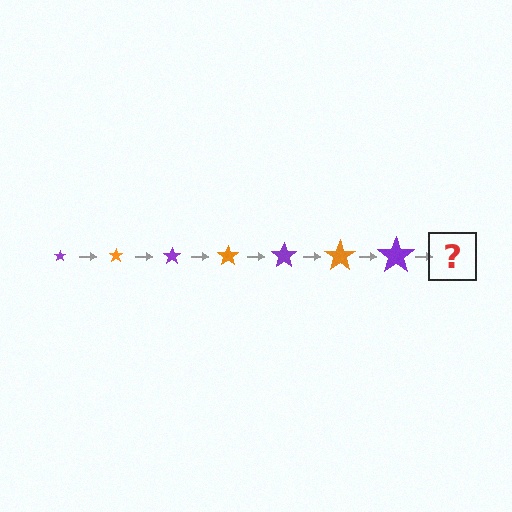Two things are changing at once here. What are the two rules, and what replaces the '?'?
The two rules are that the star grows larger each step and the color cycles through purple and orange. The '?' should be an orange star, larger than the previous one.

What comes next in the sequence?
The next element should be an orange star, larger than the previous one.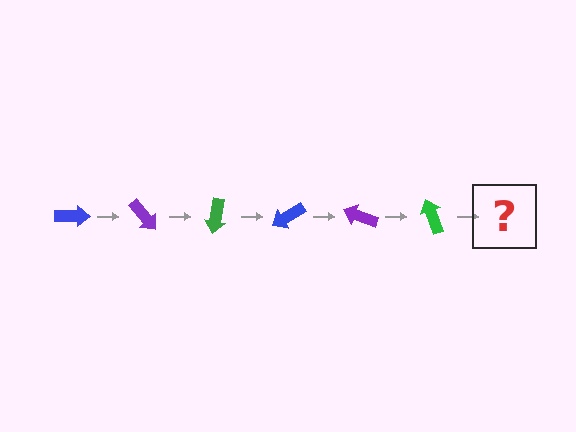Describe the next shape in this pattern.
It should be a blue arrow, rotated 300 degrees from the start.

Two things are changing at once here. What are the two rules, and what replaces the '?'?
The two rules are that it rotates 50 degrees each step and the color cycles through blue, purple, and green. The '?' should be a blue arrow, rotated 300 degrees from the start.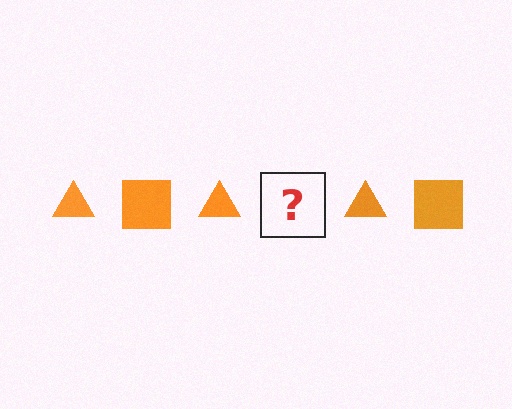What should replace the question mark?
The question mark should be replaced with an orange square.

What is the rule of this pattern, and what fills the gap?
The rule is that the pattern cycles through triangle, square shapes in orange. The gap should be filled with an orange square.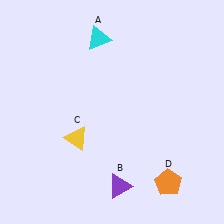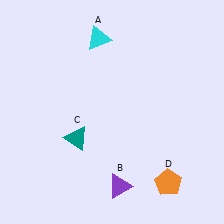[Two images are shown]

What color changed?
The triangle (C) changed from yellow in Image 1 to teal in Image 2.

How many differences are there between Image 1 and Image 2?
There is 1 difference between the two images.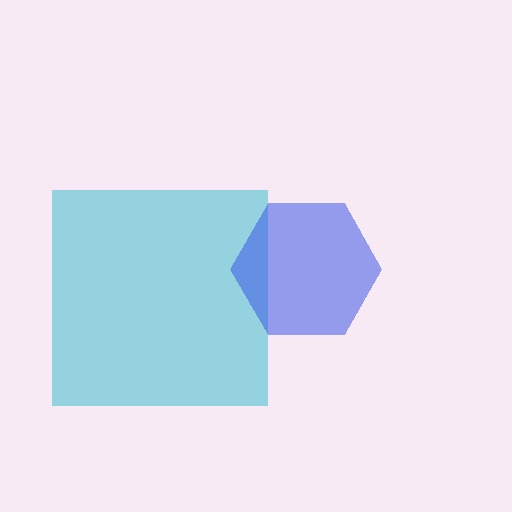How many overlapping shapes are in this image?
There are 2 overlapping shapes in the image.